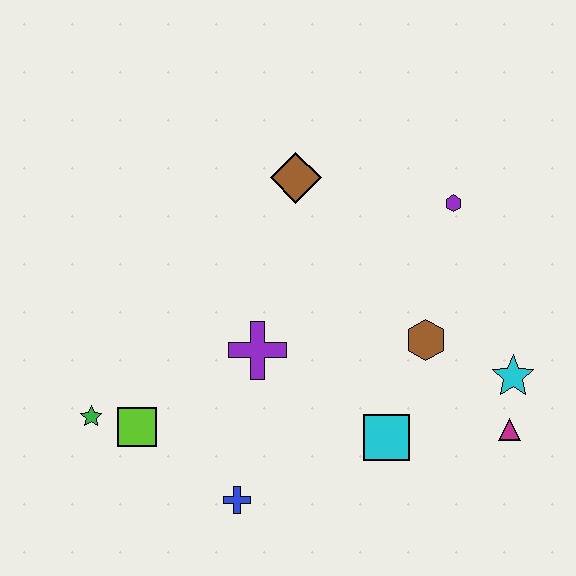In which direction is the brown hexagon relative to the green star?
The brown hexagon is to the right of the green star.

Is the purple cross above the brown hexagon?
No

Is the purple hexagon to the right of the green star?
Yes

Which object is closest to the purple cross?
The lime square is closest to the purple cross.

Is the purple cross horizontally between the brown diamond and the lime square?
Yes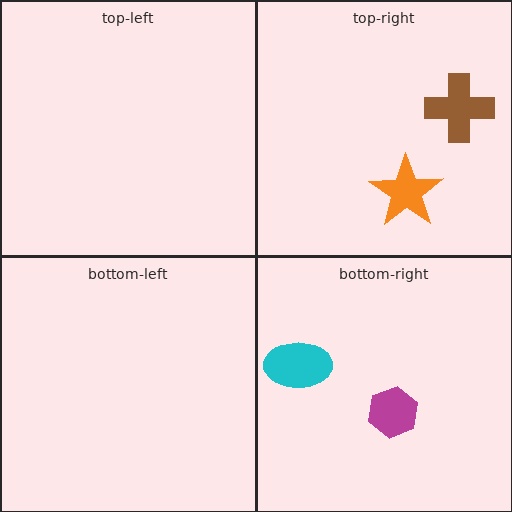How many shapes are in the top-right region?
2.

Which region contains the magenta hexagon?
The bottom-right region.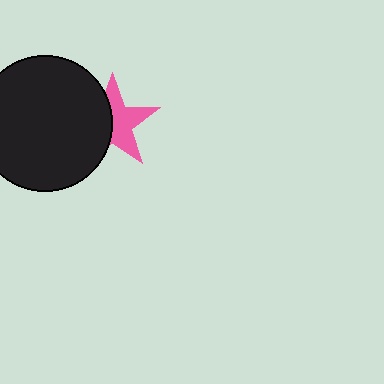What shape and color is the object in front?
The object in front is a black circle.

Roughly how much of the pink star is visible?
About half of it is visible (roughly 55%).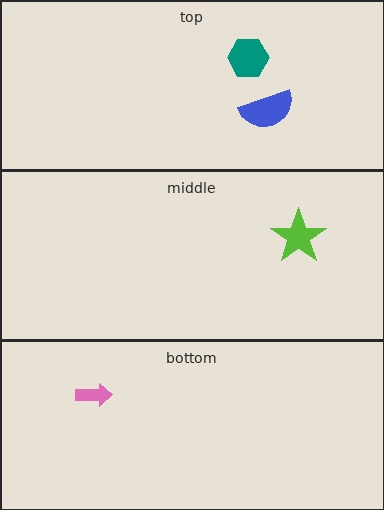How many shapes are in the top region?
2.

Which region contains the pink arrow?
The bottom region.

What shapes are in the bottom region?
The pink arrow.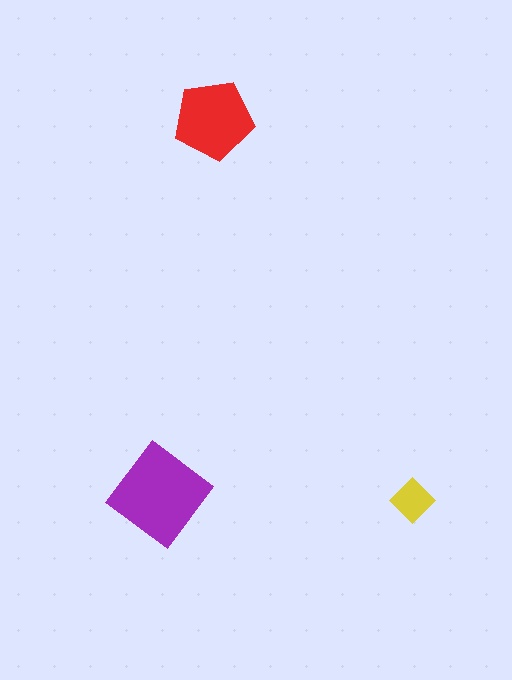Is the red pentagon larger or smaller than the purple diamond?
Smaller.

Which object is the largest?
The purple diamond.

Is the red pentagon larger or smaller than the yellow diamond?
Larger.